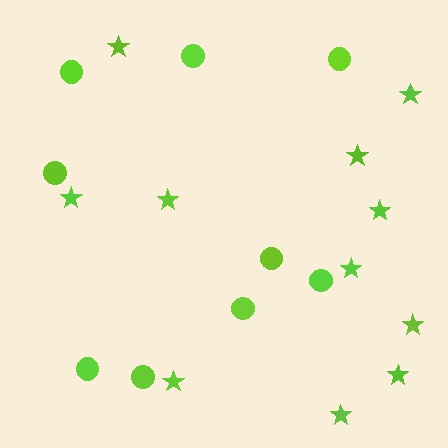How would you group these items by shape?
There are 2 groups: one group of circles (9) and one group of stars (11).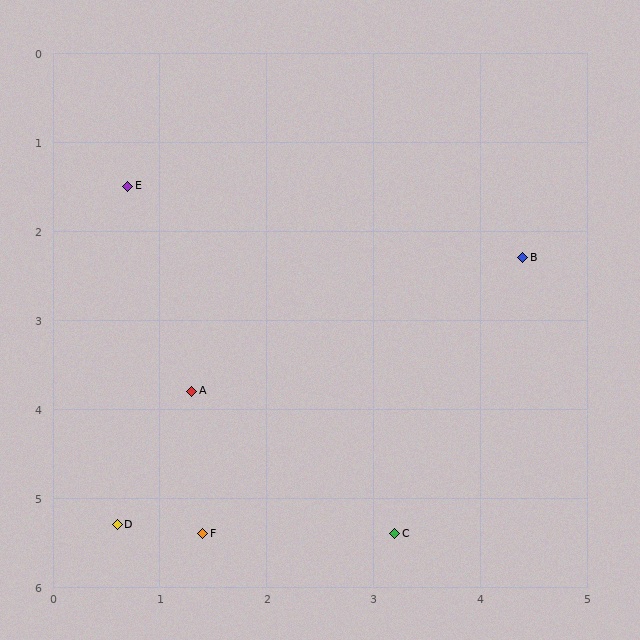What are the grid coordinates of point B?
Point B is at approximately (4.4, 2.3).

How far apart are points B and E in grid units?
Points B and E are about 3.8 grid units apart.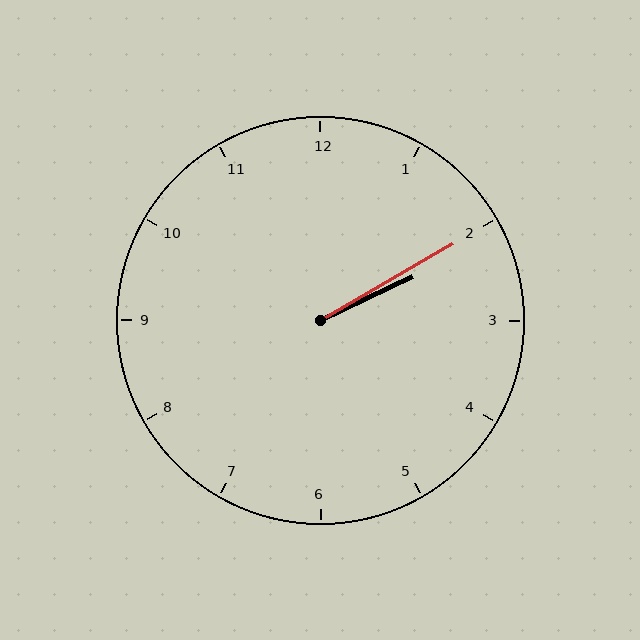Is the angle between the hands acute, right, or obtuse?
It is acute.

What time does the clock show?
2:10.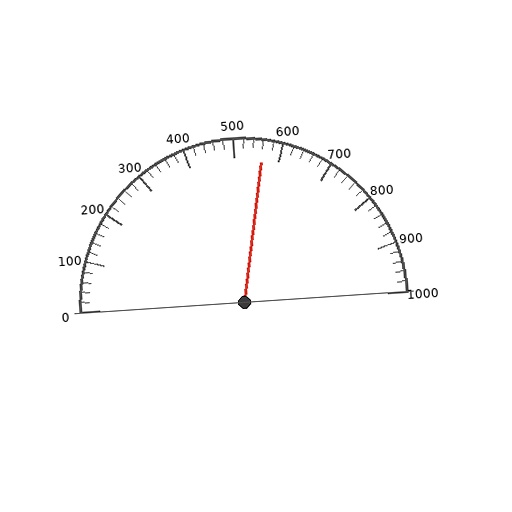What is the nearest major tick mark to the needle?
The nearest major tick mark is 600.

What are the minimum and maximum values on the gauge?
The gauge ranges from 0 to 1000.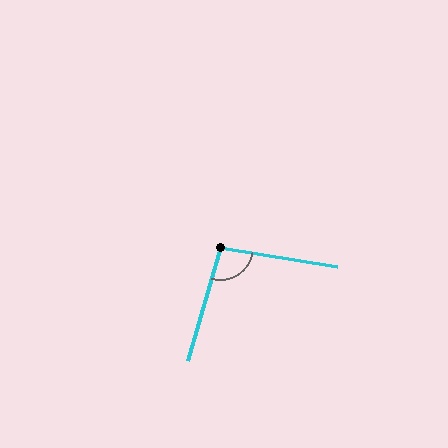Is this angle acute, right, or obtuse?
It is obtuse.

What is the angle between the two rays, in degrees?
Approximately 96 degrees.